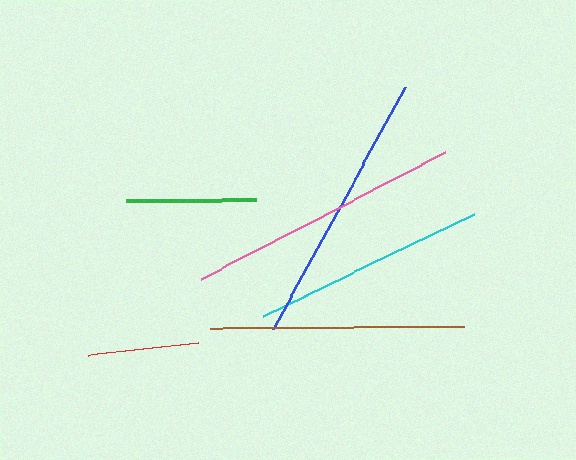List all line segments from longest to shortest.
From longest to shortest: pink, blue, brown, cyan, green, red.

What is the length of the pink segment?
The pink segment is approximately 275 pixels long.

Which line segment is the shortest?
The red line is the shortest at approximately 110 pixels.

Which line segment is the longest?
The pink line is the longest at approximately 275 pixels.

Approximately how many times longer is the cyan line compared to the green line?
The cyan line is approximately 1.8 times the length of the green line.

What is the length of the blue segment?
The blue segment is approximately 275 pixels long.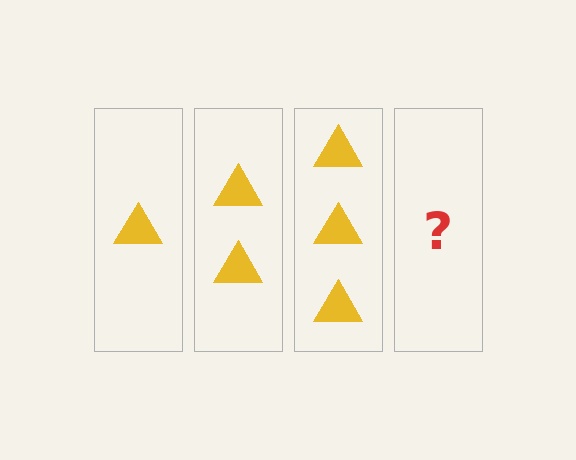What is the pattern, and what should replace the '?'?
The pattern is that each step adds one more triangle. The '?' should be 4 triangles.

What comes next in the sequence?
The next element should be 4 triangles.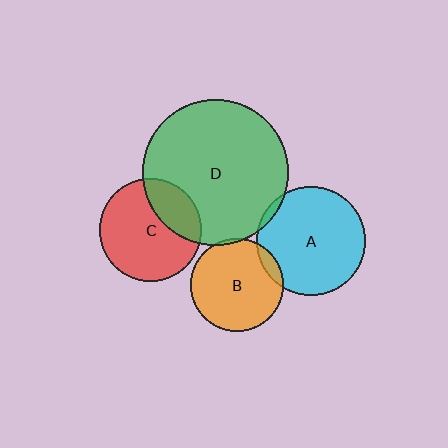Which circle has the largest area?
Circle D (green).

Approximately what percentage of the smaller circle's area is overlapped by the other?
Approximately 10%.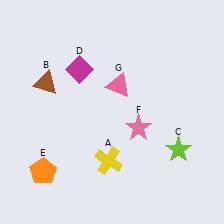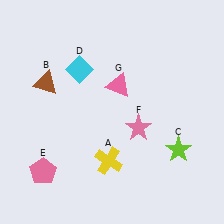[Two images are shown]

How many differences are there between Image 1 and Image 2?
There are 2 differences between the two images.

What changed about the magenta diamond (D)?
In Image 1, D is magenta. In Image 2, it changed to cyan.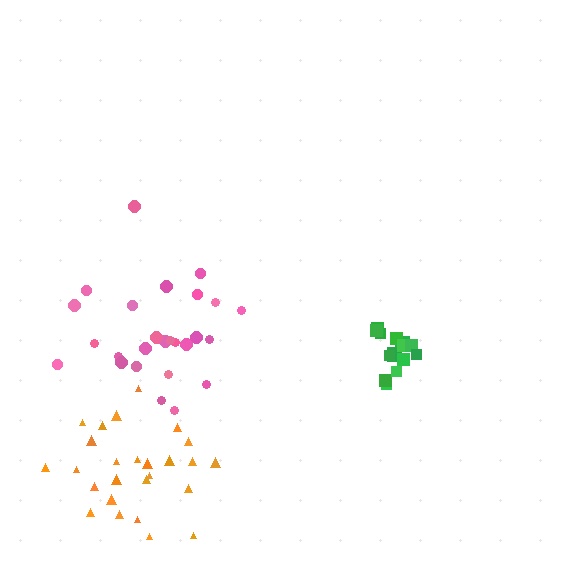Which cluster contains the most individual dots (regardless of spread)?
Pink (26).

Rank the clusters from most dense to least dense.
green, orange, pink.